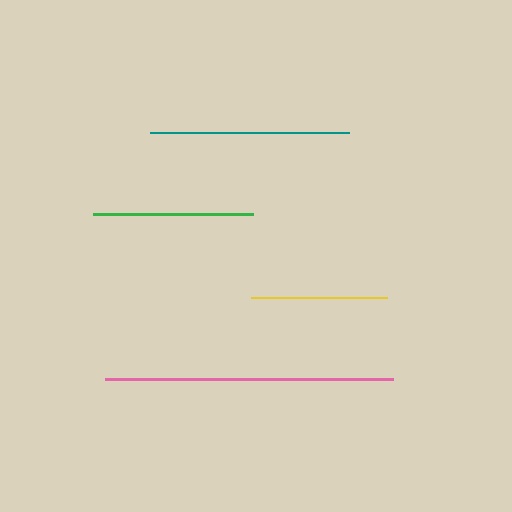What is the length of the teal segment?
The teal segment is approximately 199 pixels long.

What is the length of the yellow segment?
The yellow segment is approximately 136 pixels long.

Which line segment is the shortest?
The yellow line is the shortest at approximately 136 pixels.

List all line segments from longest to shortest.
From longest to shortest: pink, teal, green, yellow.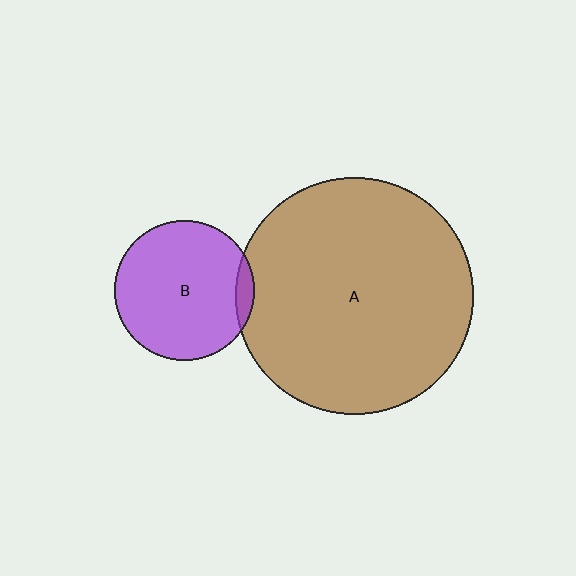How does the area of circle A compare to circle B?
Approximately 2.9 times.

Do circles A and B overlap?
Yes.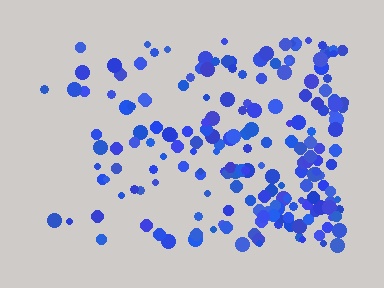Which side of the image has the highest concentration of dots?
The right.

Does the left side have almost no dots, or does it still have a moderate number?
Still a moderate number, just noticeably fewer than the right.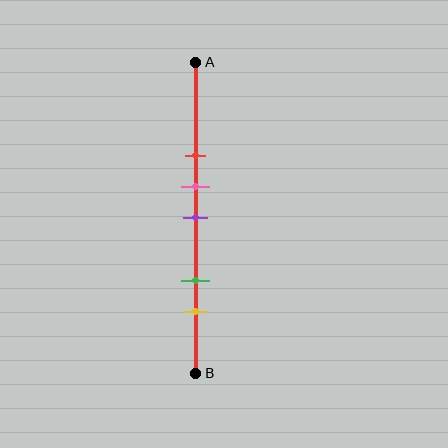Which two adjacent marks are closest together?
The pink and purple marks are the closest adjacent pair.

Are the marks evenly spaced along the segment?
No, the marks are not evenly spaced.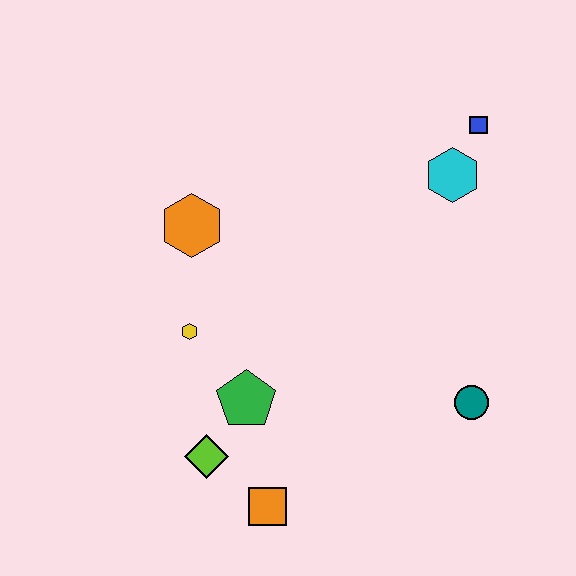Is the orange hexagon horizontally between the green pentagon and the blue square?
No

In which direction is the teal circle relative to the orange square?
The teal circle is to the right of the orange square.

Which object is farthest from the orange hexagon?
The teal circle is farthest from the orange hexagon.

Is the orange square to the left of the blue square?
Yes